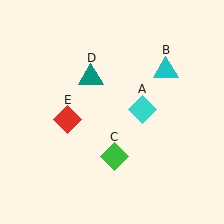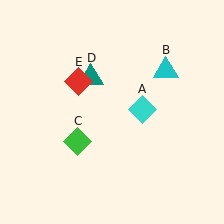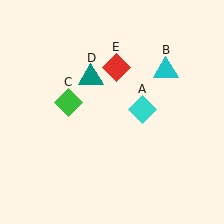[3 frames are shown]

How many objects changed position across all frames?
2 objects changed position: green diamond (object C), red diamond (object E).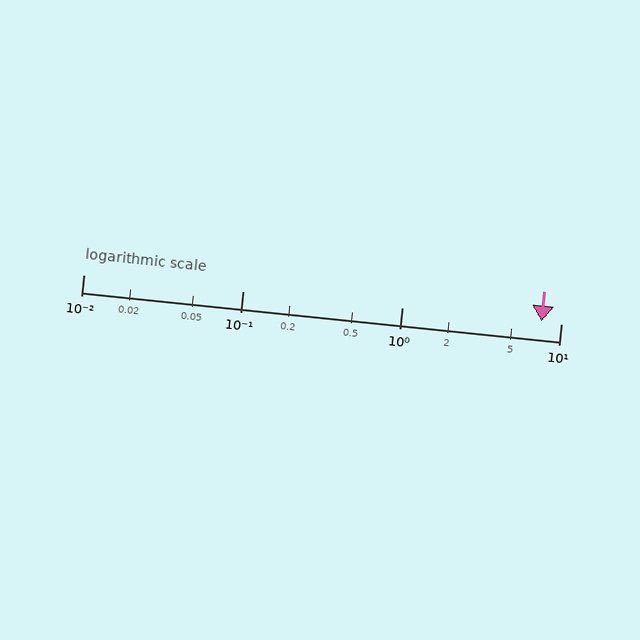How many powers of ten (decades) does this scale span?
The scale spans 3 decades, from 0.01 to 10.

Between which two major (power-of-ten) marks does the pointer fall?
The pointer is between 1 and 10.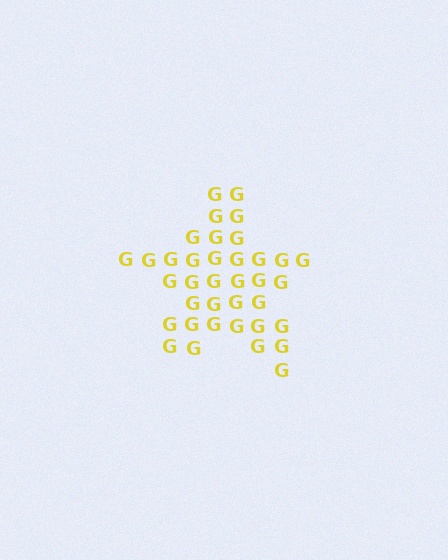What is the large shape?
The large shape is a star.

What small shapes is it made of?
It is made of small letter G's.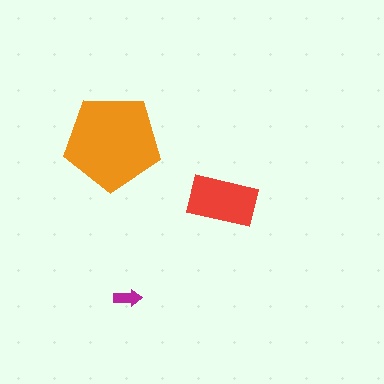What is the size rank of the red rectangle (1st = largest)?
2nd.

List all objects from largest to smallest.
The orange pentagon, the red rectangle, the magenta arrow.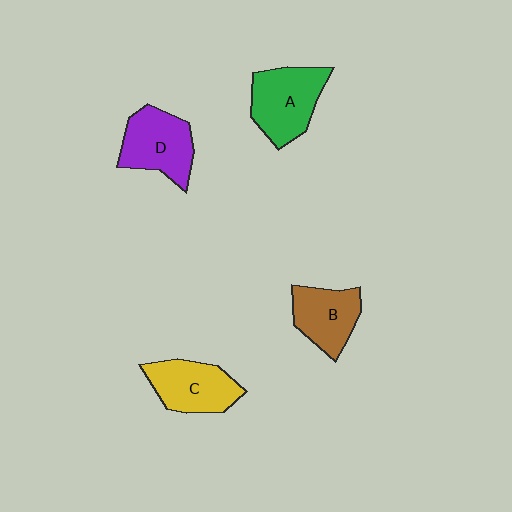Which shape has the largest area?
Shape A (green).